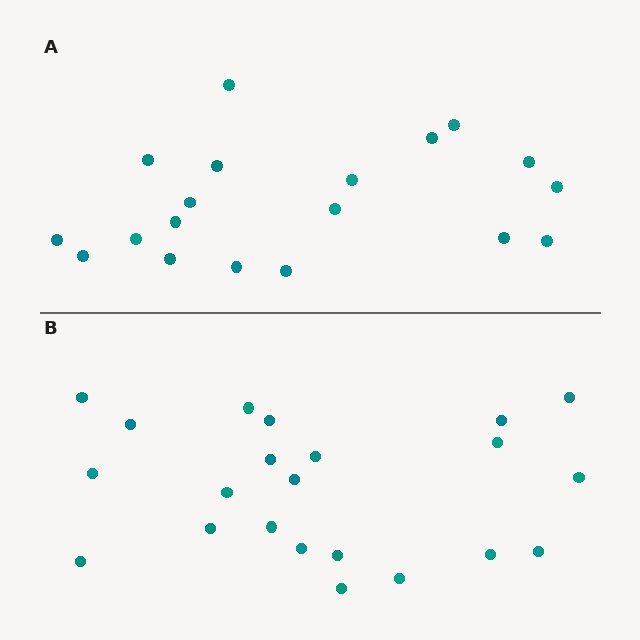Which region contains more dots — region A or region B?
Region B (the bottom region) has more dots.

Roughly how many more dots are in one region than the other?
Region B has just a few more — roughly 2 or 3 more dots than region A.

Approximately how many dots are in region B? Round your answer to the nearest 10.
About 20 dots. (The exact count is 22, which rounds to 20.)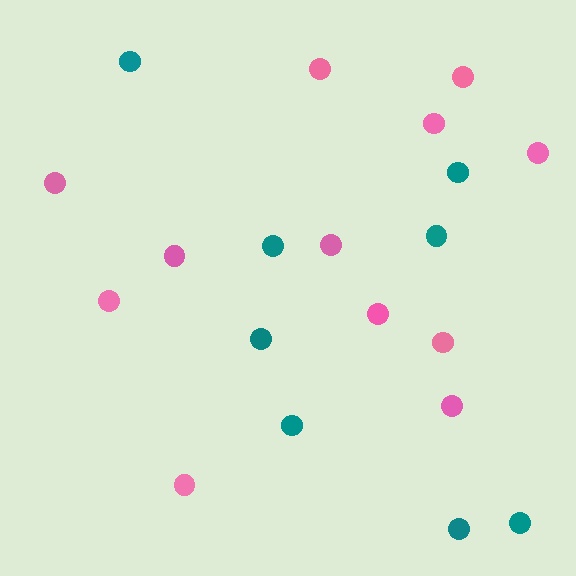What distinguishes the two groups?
There are 2 groups: one group of teal circles (8) and one group of pink circles (12).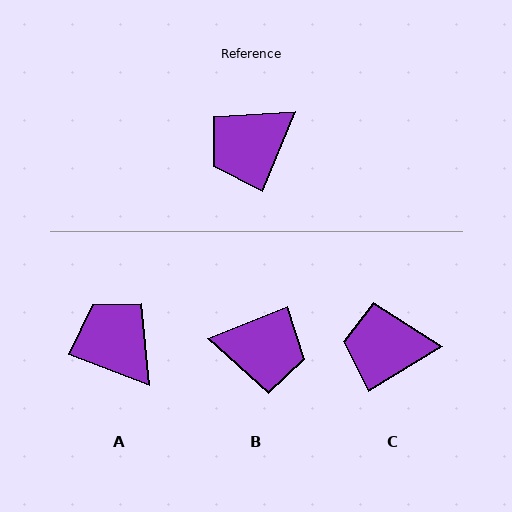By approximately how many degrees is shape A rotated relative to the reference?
Approximately 89 degrees clockwise.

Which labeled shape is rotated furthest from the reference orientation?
B, about 135 degrees away.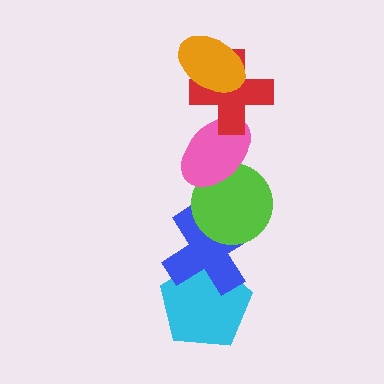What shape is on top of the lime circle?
The pink ellipse is on top of the lime circle.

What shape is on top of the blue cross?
The lime circle is on top of the blue cross.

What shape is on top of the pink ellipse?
The red cross is on top of the pink ellipse.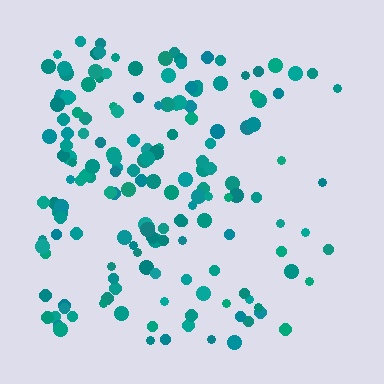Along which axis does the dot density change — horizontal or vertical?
Horizontal.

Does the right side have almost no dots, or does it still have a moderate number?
Still a moderate number, just noticeably fewer than the left.